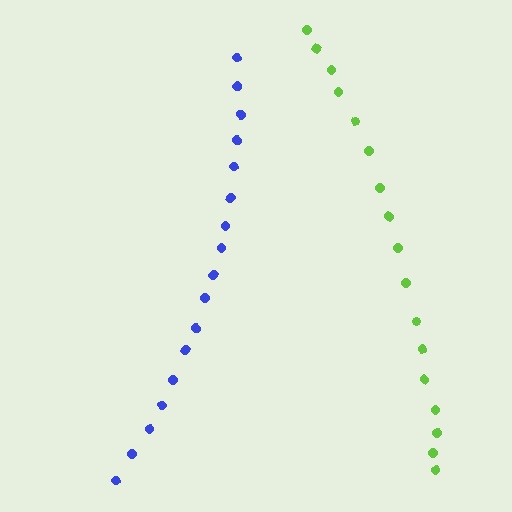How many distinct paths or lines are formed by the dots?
There are 2 distinct paths.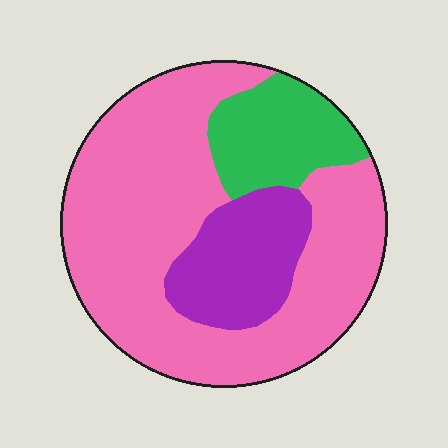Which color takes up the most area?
Pink, at roughly 65%.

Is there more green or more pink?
Pink.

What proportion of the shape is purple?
Purple covers around 20% of the shape.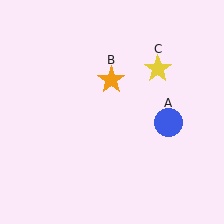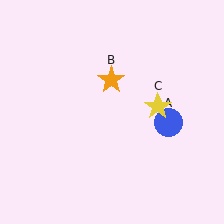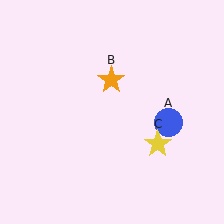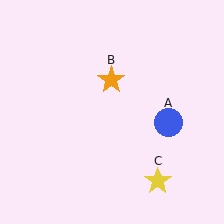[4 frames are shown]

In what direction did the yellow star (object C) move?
The yellow star (object C) moved down.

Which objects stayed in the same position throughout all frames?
Blue circle (object A) and orange star (object B) remained stationary.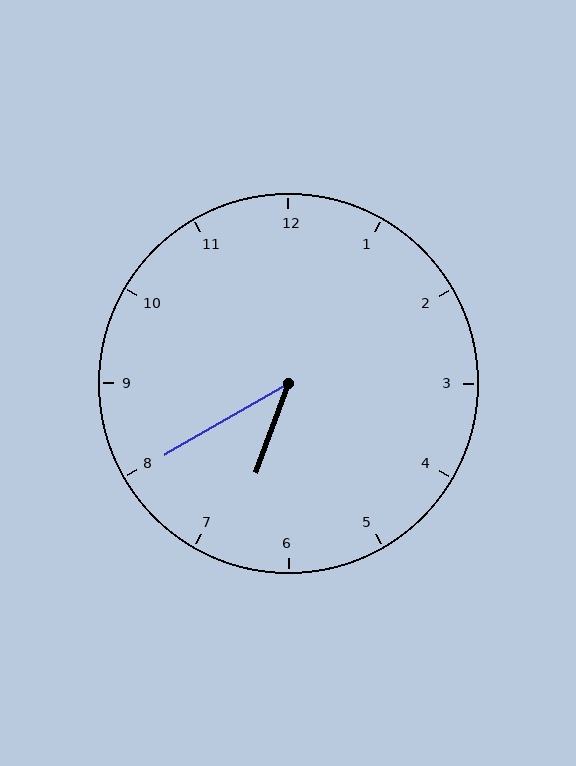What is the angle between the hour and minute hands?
Approximately 40 degrees.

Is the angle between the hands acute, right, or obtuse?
It is acute.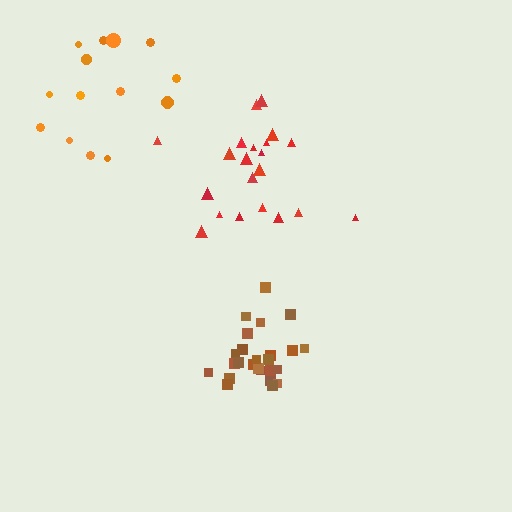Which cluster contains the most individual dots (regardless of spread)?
Brown (26).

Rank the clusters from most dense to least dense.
brown, red, orange.